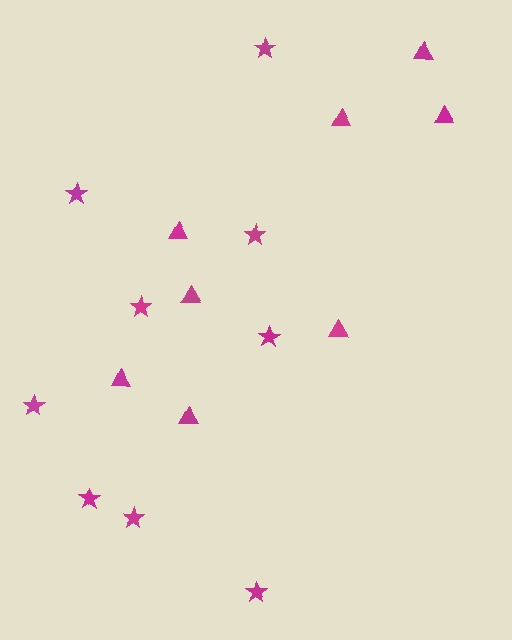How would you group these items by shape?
There are 2 groups: one group of triangles (8) and one group of stars (9).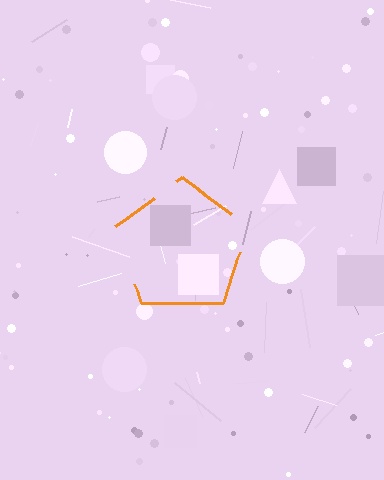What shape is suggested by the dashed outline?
The dashed outline suggests a pentagon.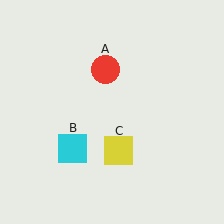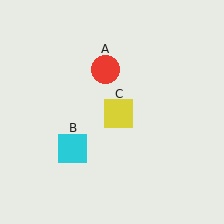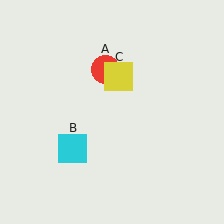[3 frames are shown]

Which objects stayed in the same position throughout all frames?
Red circle (object A) and cyan square (object B) remained stationary.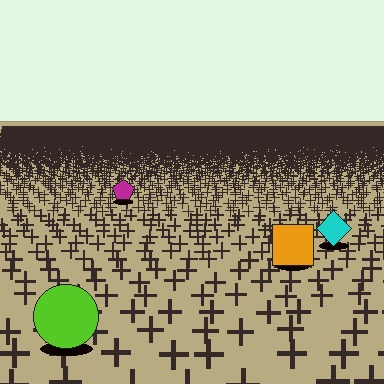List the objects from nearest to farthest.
From nearest to farthest: the lime circle, the orange square, the cyan diamond, the magenta pentagon.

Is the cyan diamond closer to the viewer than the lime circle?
No. The lime circle is closer — you can tell from the texture gradient: the ground texture is coarser near it.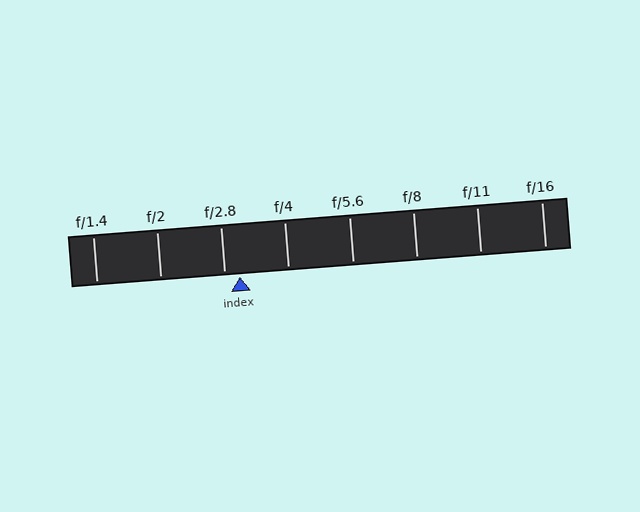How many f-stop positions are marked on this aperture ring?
There are 8 f-stop positions marked.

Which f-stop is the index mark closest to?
The index mark is closest to f/2.8.